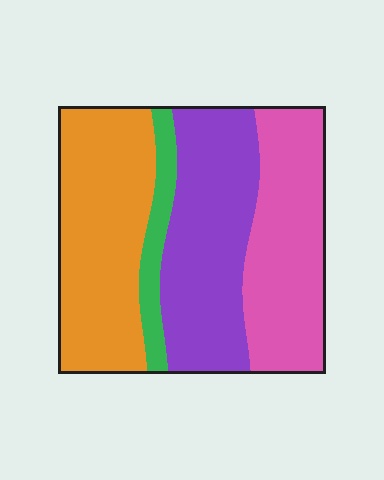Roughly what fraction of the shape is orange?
Orange covers 33% of the shape.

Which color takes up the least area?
Green, at roughly 10%.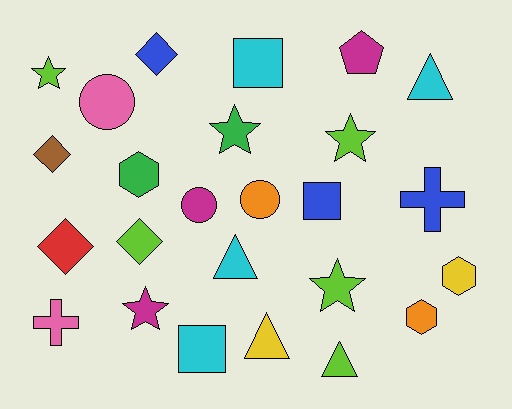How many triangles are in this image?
There are 4 triangles.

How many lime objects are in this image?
There are 5 lime objects.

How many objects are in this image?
There are 25 objects.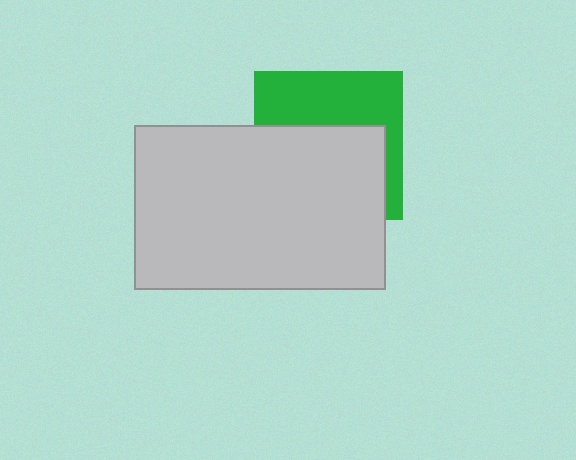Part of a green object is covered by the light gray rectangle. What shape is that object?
It is a square.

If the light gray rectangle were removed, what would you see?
You would see the complete green square.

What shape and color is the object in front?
The object in front is a light gray rectangle.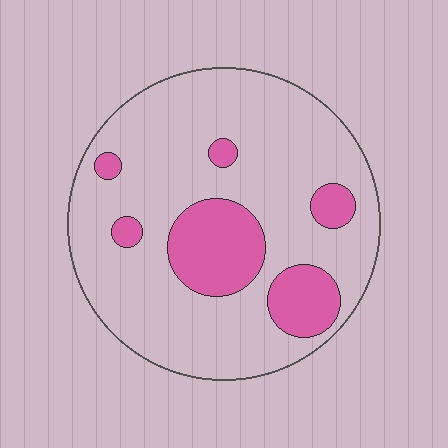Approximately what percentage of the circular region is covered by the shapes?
Approximately 20%.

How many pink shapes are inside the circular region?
6.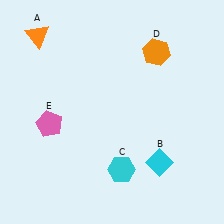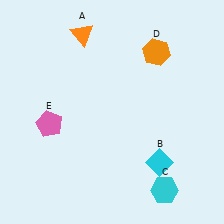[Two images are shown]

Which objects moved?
The objects that moved are: the orange triangle (A), the cyan hexagon (C).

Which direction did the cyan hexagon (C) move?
The cyan hexagon (C) moved right.